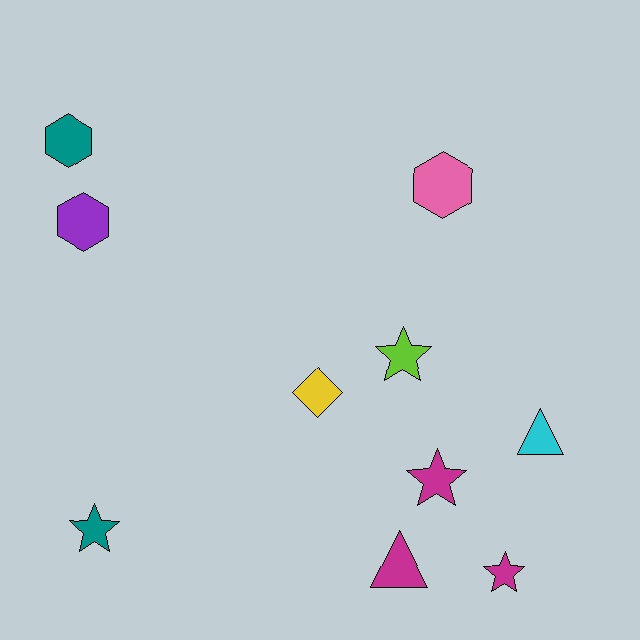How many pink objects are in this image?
There is 1 pink object.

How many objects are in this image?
There are 10 objects.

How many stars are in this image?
There are 4 stars.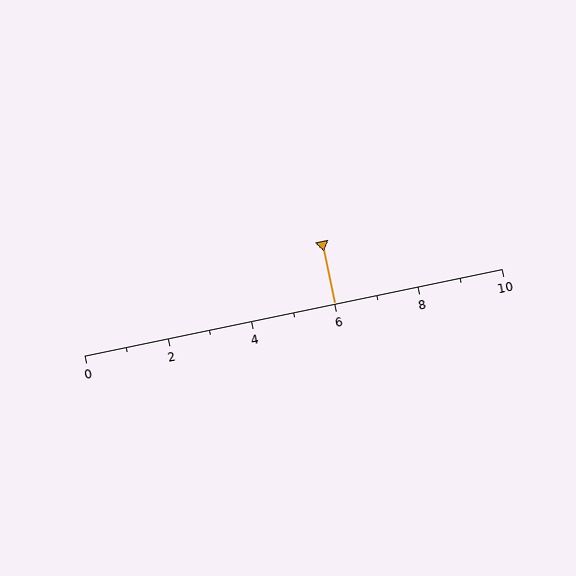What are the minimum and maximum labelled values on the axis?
The axis runs from 0 to 10.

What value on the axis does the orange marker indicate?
The marker indicates approximately 6.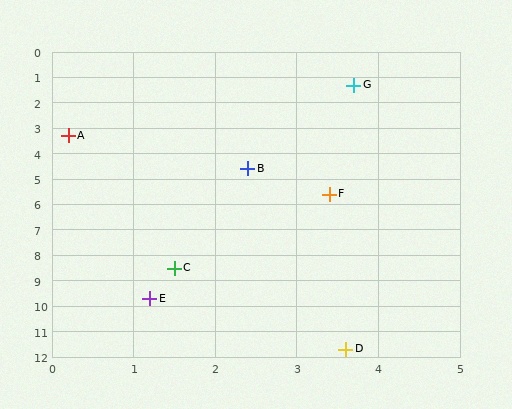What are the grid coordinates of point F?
Point F is at approximately (3.4, 5.6).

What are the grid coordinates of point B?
Point B is at approximately (2.4, 4.6).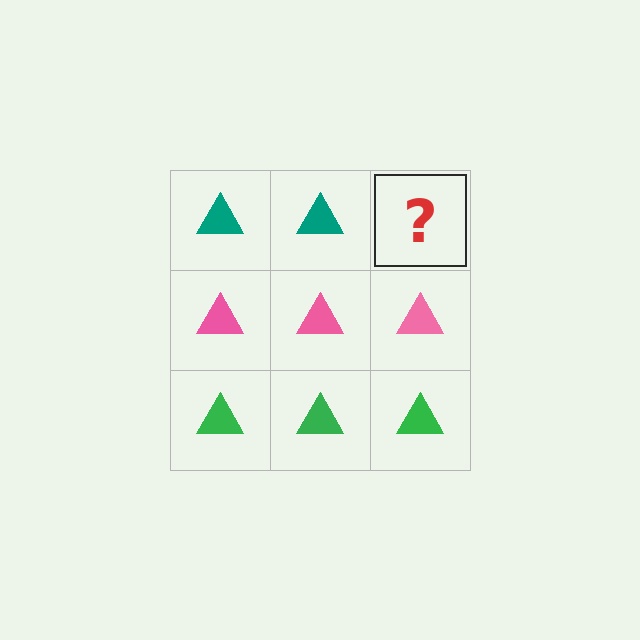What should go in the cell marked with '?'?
The missing cell should contain a teal triangle.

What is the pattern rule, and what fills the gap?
The rule is that each row has a consistent color. The gap should be filled with a teal triangle.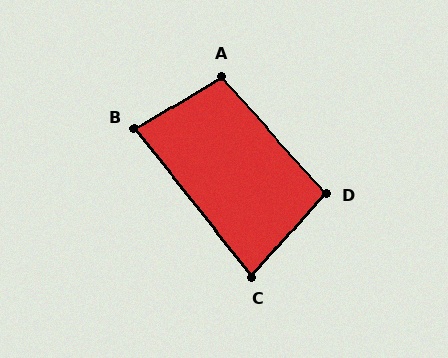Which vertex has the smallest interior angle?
C, at approximately 79 degrees.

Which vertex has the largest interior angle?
A, at approximately 101 degrees.